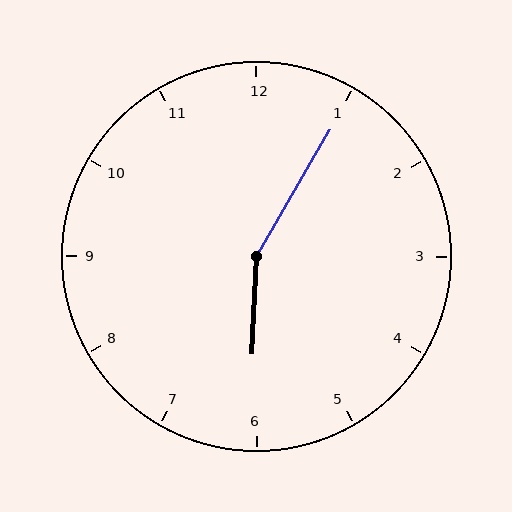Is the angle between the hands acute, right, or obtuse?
It is obtuse.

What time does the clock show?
6:05.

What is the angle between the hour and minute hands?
Approximately 152 degrees.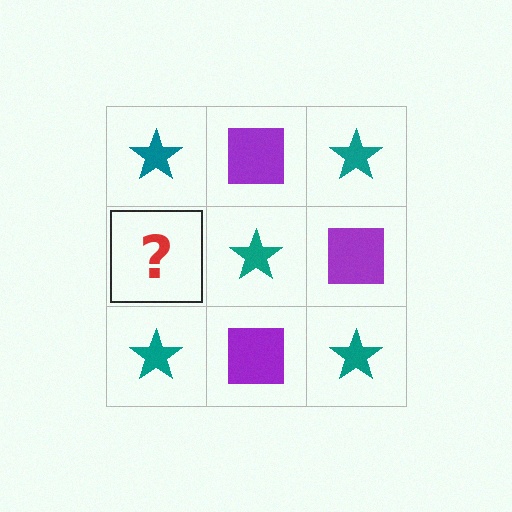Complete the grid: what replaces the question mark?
The question mark should be replaced with a purple square.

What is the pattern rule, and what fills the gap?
The rule is that it alternates teal star and purple square in a checkerboard pattern. The gap should be filled with a purple square.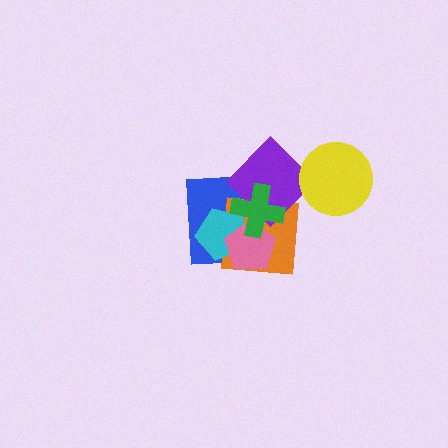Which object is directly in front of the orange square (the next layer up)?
The cyan pentagon is directly in front of the orange square.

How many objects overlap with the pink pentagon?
4 objects overlap with the pink pentagon.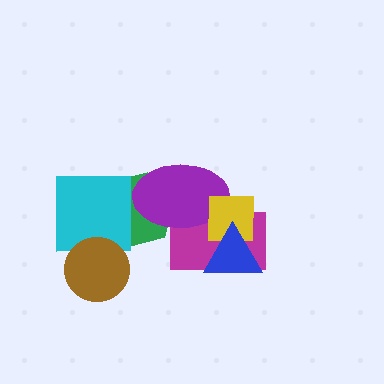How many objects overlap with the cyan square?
2 objects overlap with the cyan square.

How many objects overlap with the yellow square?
3 objects overlap with the yellow square.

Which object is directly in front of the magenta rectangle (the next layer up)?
The purple ellipse is directly in front of the magenta rectangle.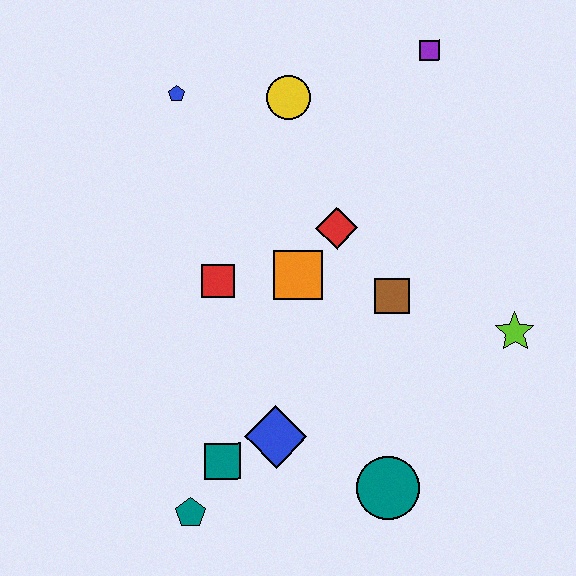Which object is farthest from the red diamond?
The teal pentagon is farthest from the red diamond.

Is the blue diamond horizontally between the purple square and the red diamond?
No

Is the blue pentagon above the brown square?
Yes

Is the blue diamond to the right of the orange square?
No